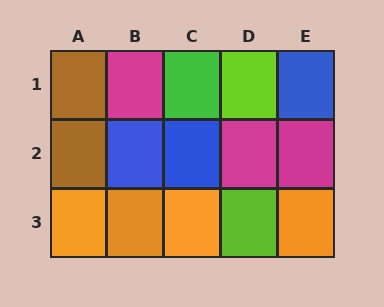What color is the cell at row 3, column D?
Lime.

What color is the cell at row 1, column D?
Lime.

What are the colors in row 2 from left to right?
Brown, blue, blue, magenta, magenta.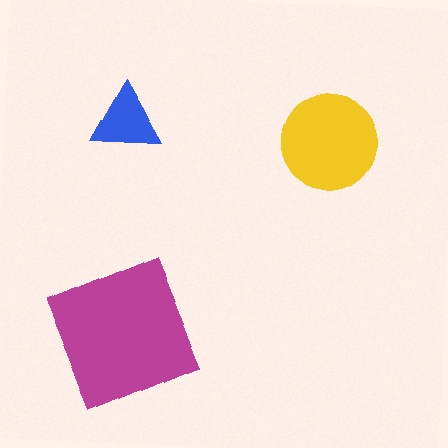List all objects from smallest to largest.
The blue triangle, the yellow circle, the magenta square.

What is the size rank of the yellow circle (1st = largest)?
2nd.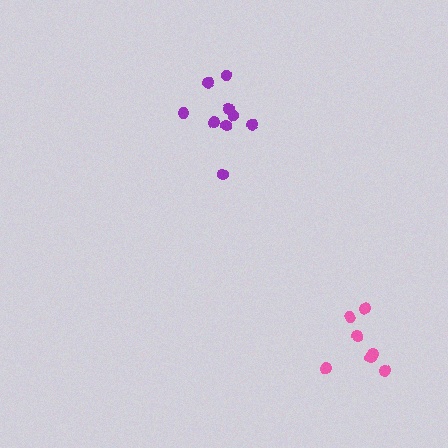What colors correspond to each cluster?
The clusters are colored: pink, purple.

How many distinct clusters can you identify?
There are 2 distinct clusters.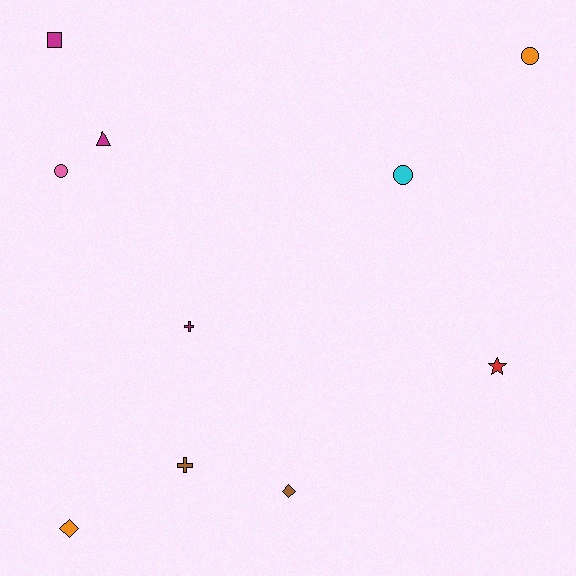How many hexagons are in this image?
There are no hexagons.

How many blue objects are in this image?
There are no blue objects.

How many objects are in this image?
There are 10 objects.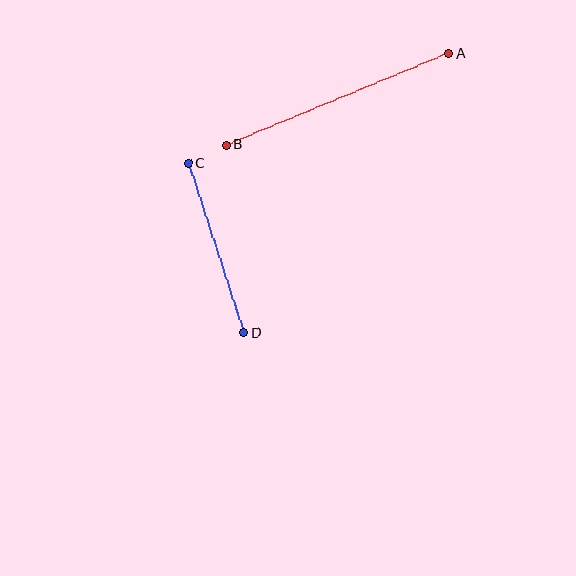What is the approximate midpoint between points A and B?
The midpoint is at approximately (337, 99) pixels.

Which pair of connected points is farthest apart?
Points A and B are farthest apart.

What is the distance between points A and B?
The distance is approximately 241 pixels.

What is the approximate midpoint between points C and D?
The midpoint is at approximately (216, 248) pixels.